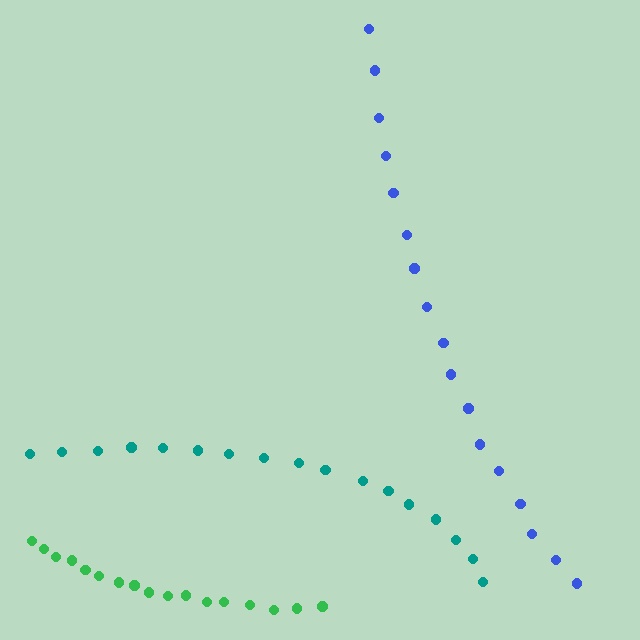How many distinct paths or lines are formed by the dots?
There are 3 distinct paths.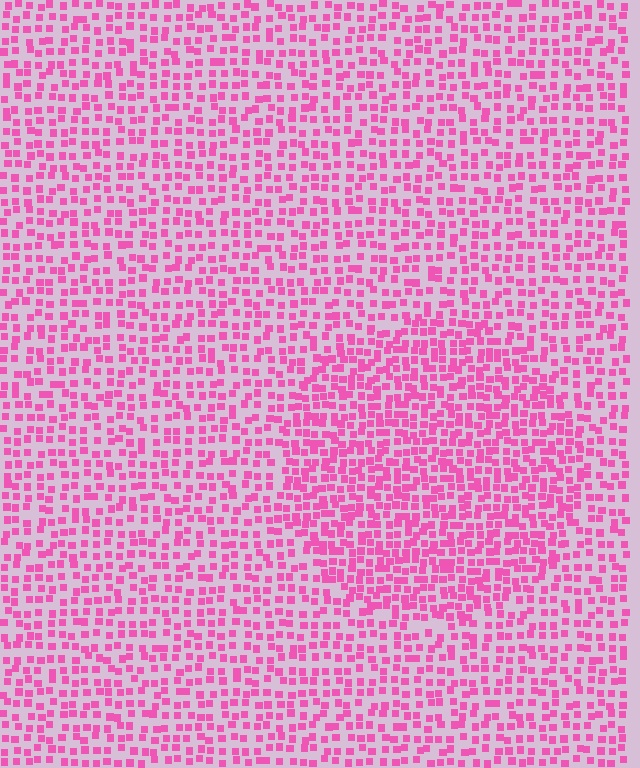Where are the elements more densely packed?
The elements are more densely packed inside the circle boundary.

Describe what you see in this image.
The image contains small pink elements arranged at two different densities. A circle-shaped region is visible where the elements are more densely packed than the surrounding area.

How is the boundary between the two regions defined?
The boundary is defined by a change in element density (approximately 1.6x ratio). All elements are the same color, size, and shape.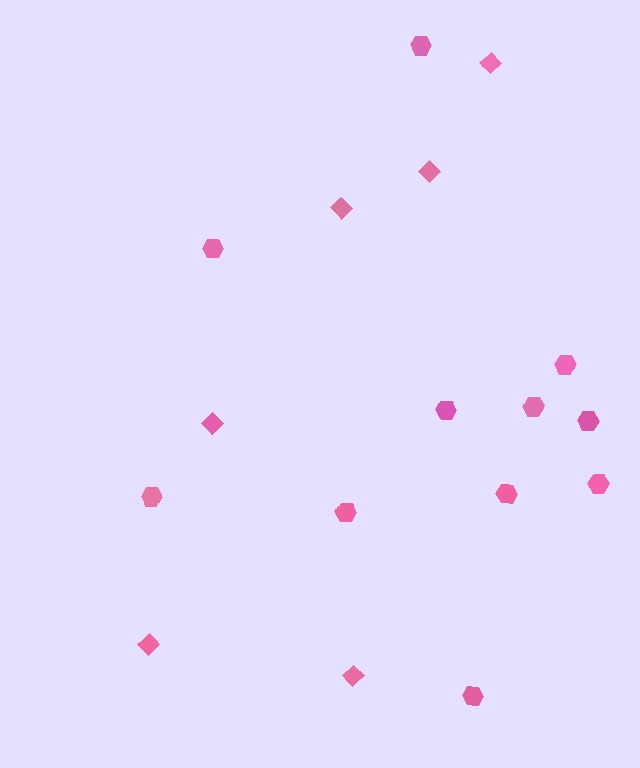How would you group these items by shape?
There are 2 groups: one group of hexagons (11) and one group of diamonds (6).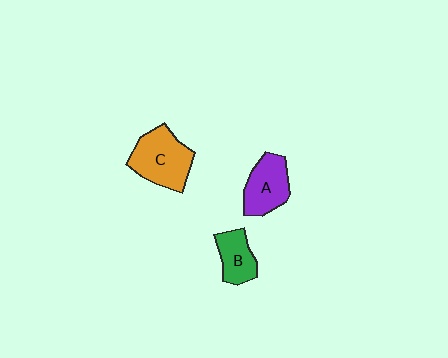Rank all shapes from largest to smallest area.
From largest to smallest: C (orange), A (purple), B (green).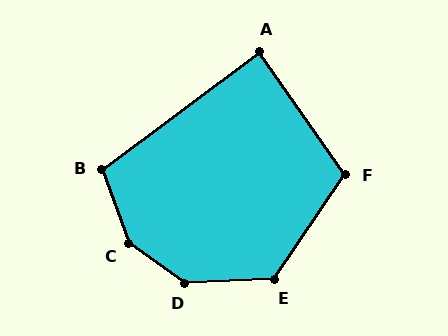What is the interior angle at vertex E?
Approximately 127 degrees (obtuse).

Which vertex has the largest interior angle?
C, at approximately 145 degrees.